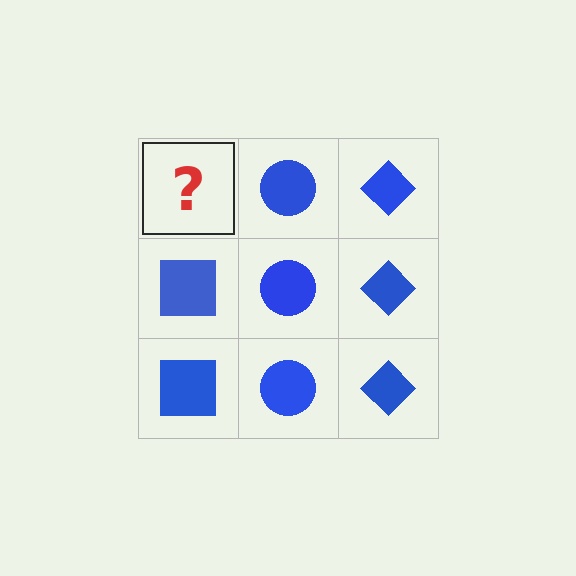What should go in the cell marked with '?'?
The missing cell should contain a blue square.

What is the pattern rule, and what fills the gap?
The rule is that each column has a consistent shape. The gap should be filled with a blue square.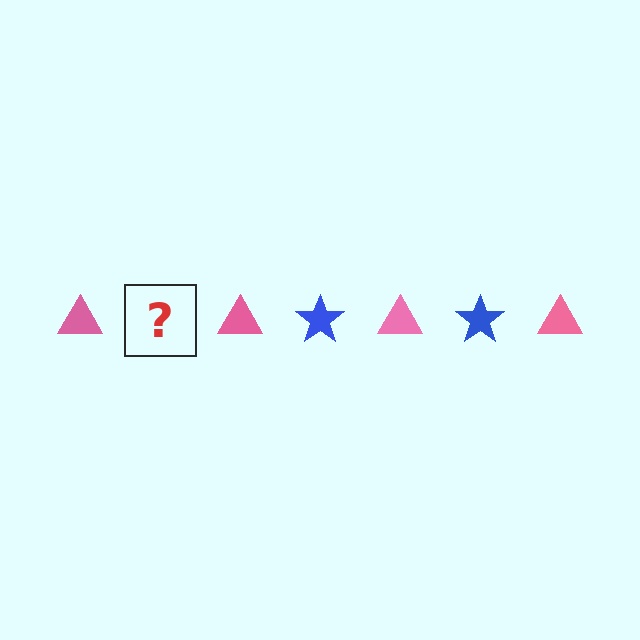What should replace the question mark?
The question mark should be replaced with a blue star.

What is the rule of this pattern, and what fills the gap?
The rule is that the pattern alternates between pink triangle and blue star. The gap should be filled with a blue star.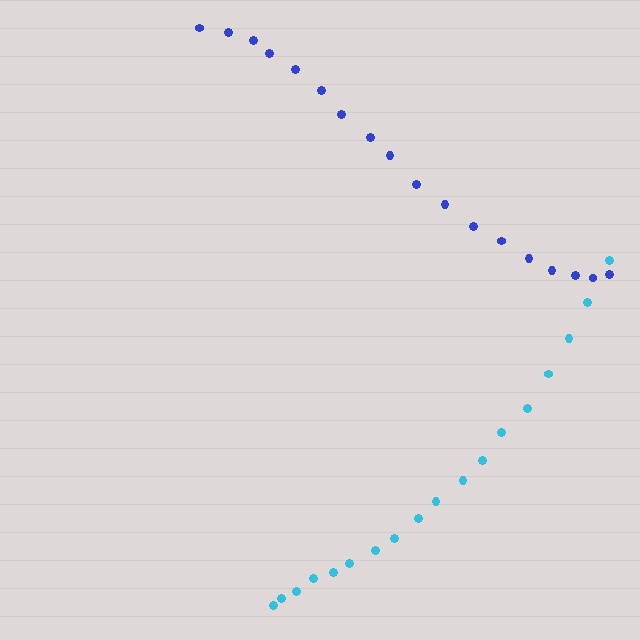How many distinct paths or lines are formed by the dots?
There are 2 distinct paths.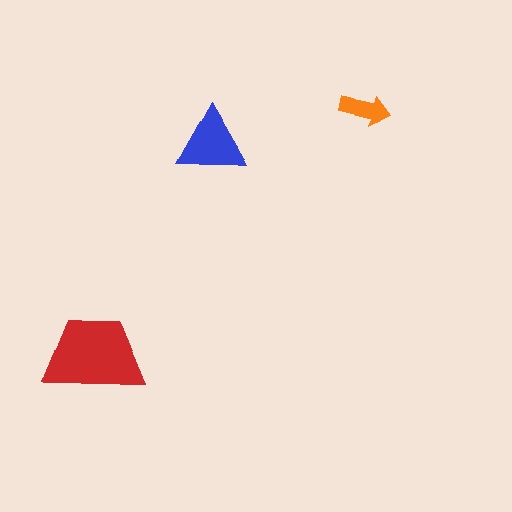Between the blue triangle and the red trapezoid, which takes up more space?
The red trapezoid.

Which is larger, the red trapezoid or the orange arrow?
The red trapezoid.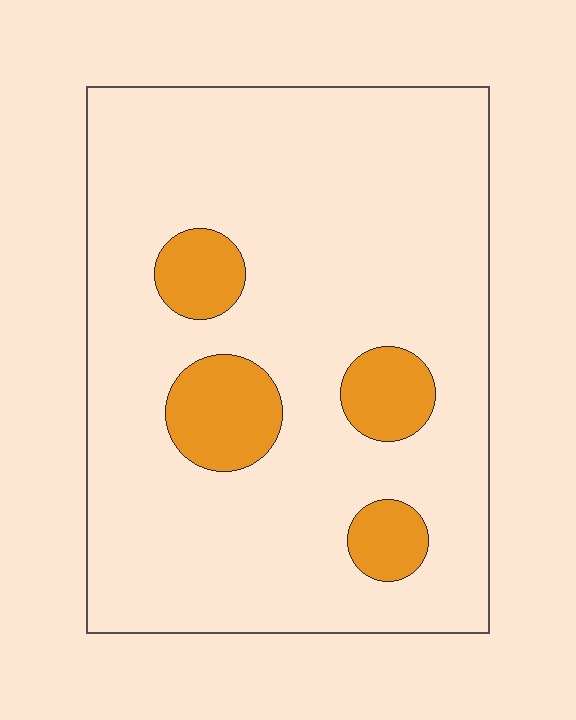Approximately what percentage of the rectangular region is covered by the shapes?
Approximately 15%.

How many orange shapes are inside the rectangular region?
4.